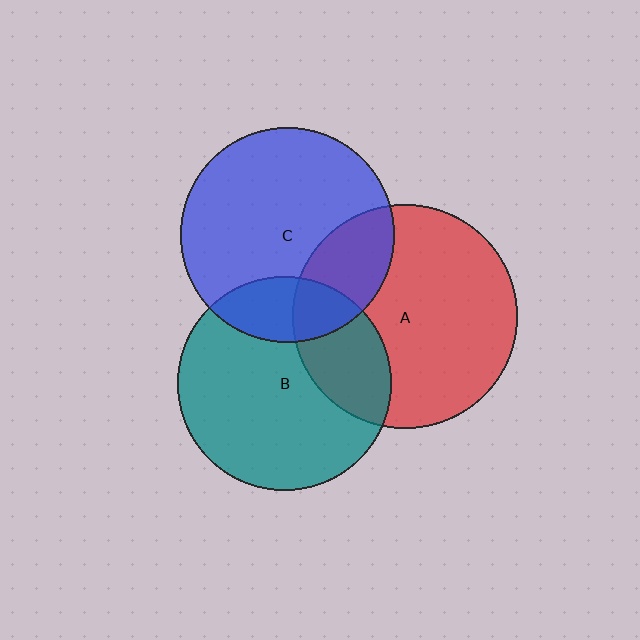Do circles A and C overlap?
Yes.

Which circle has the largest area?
Circle A (red).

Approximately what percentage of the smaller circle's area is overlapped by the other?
Approximately 25%.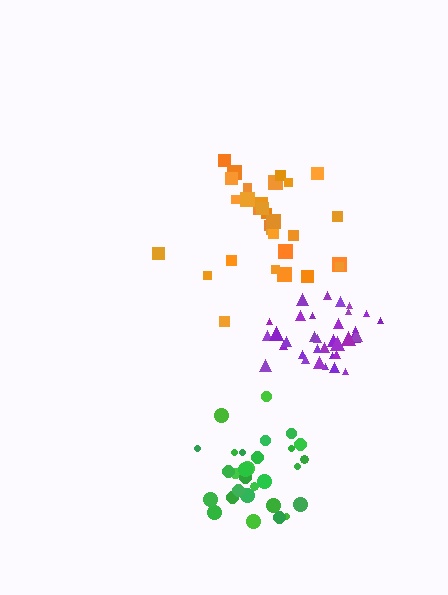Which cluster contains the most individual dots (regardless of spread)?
Purple (34).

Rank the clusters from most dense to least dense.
purple, green, orange.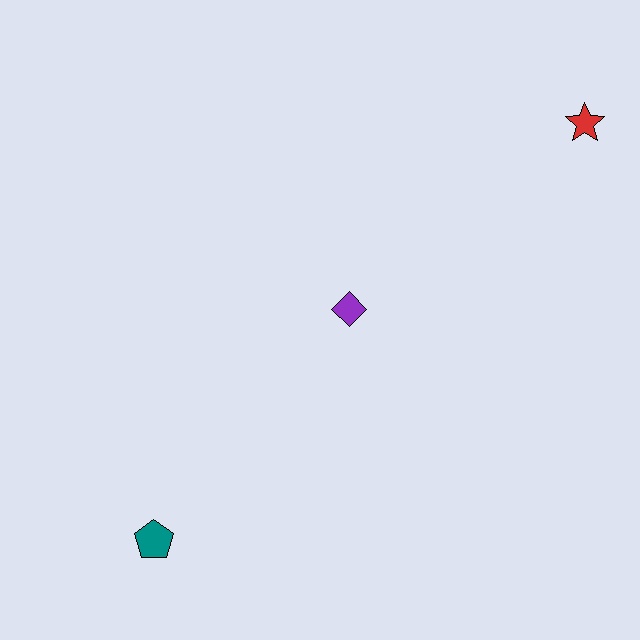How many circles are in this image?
There are no circles.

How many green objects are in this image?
There are no green objects.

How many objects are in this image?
There are 3 objects.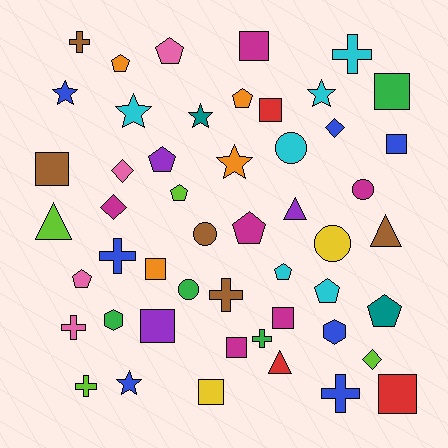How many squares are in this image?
There are 11 squares.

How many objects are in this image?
There are 50 objects.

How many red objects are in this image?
There are 3 red objects.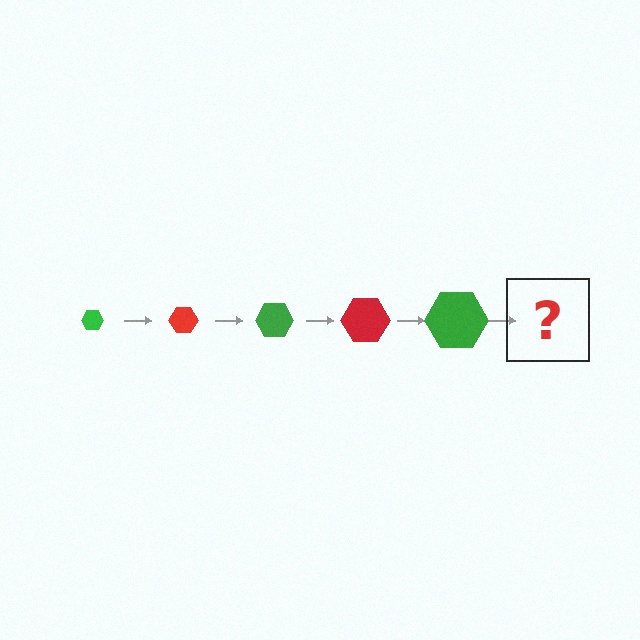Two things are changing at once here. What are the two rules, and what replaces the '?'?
The two rules are that the hexagon grows larger each step and the color cycles through green and red. The '?' should be a red hexagon, larger than the previous one.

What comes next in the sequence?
The next element should be a red hexagon, larger than the previous one.